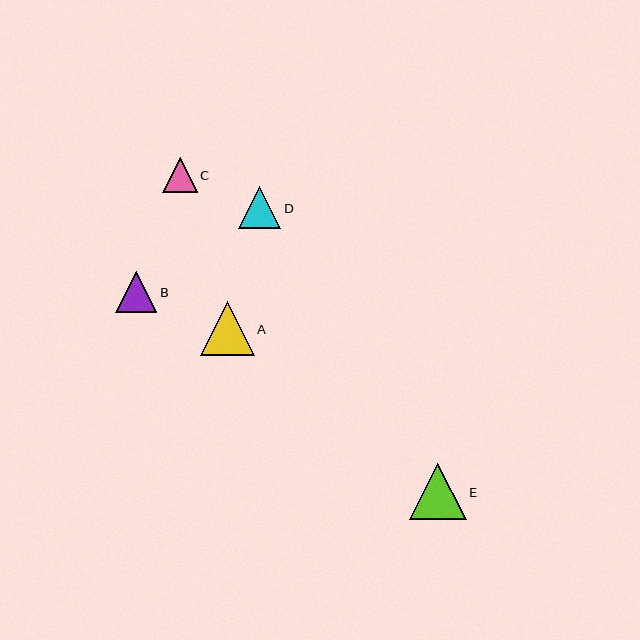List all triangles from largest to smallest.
From largest to smallest: E, A, D, B, C.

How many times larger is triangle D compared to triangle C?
Triangle D is approximately 1.2 times the size of triangle C.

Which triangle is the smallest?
Triangle C is the smallest with a size of approximately 34 pixels.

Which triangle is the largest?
Triangle E is the largest with a size of approximately 56 pixels.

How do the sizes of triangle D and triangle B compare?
Triangle D and triangle B are approximately the same size.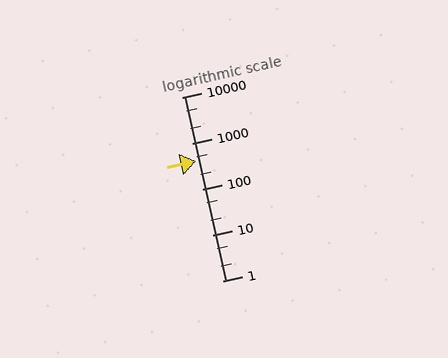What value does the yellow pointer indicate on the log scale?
The pointer indicates approximately 410.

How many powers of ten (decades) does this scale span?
The scale spans 4 decades, from 1 to 10000.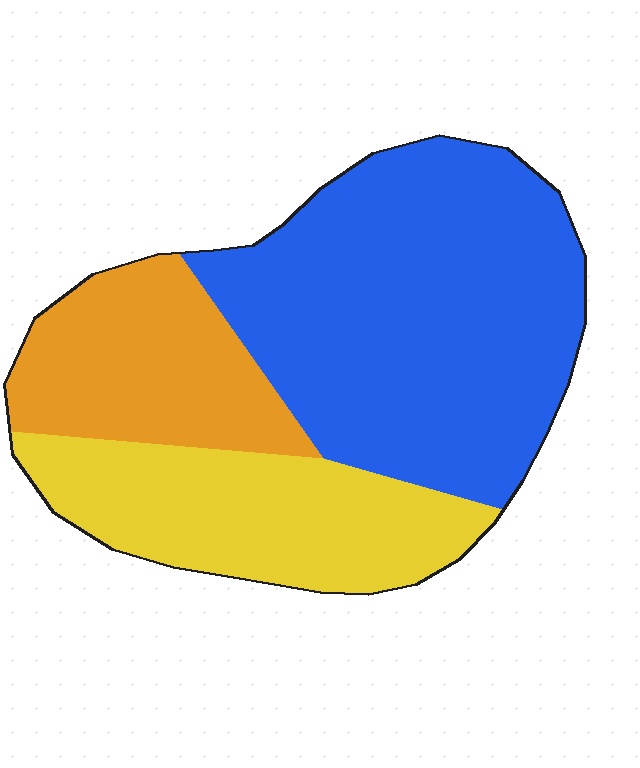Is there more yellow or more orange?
Yellow.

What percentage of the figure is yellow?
Yellow covers around 25% of the figure.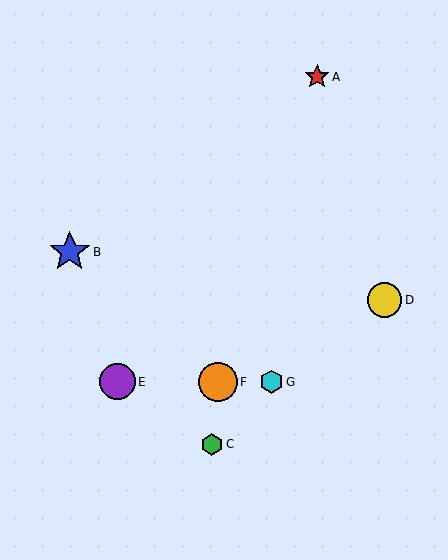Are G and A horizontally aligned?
No, G is at y≈382 and A is at y≈77.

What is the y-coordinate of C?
Object C is at y≈444.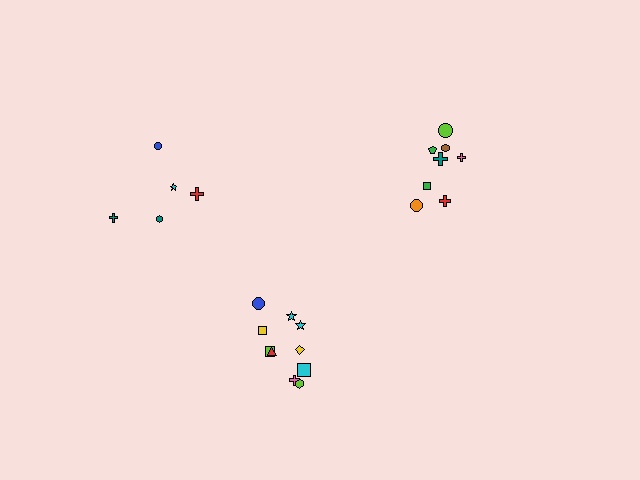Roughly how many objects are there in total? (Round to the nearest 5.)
Roughly 25 objects in total.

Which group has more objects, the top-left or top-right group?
The top-right group.